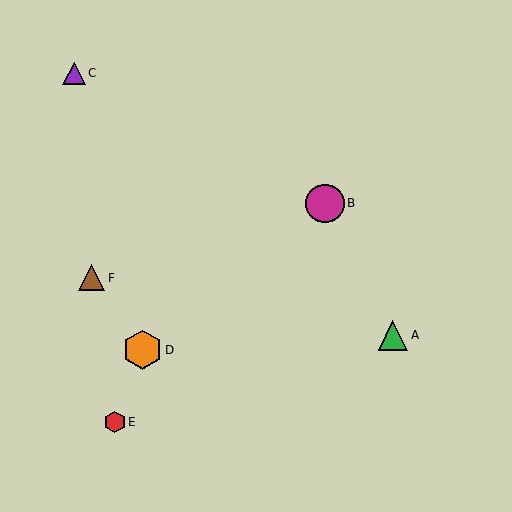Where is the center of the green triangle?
The center of the green triangle is at (393, 335).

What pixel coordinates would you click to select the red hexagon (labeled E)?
Click at (115, 422) to select the red hexagon E.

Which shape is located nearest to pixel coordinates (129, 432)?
The red hexagon (labeled E) at (115, 422) is nearest to that location.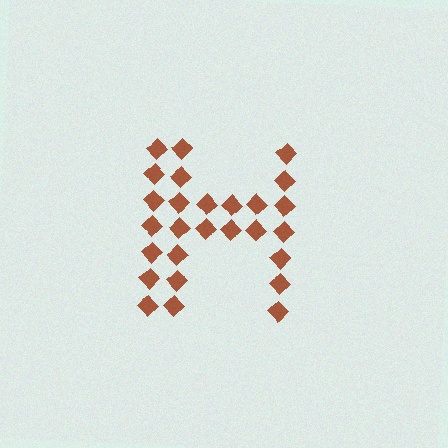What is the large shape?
The large shape is the letter H.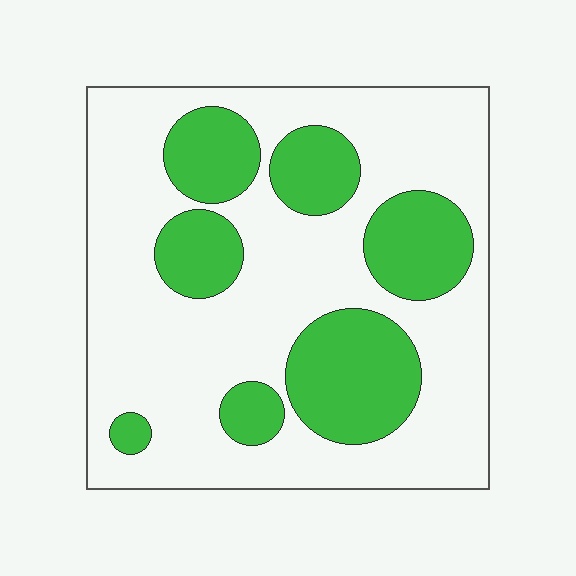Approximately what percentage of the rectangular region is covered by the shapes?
Approximately 30%.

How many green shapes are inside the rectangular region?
7.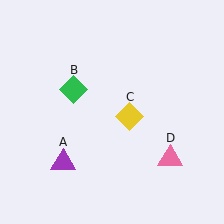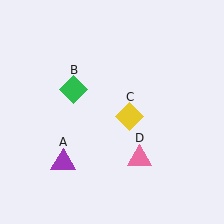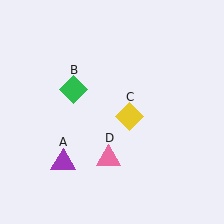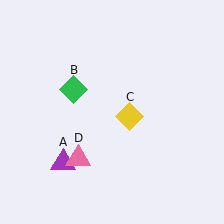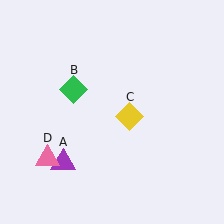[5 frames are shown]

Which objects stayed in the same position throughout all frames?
Purple triangle (object A) and green diamond (object B) and yellow diamond (object C) remained stationary.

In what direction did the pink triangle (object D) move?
The pink triangle (object D) moved left.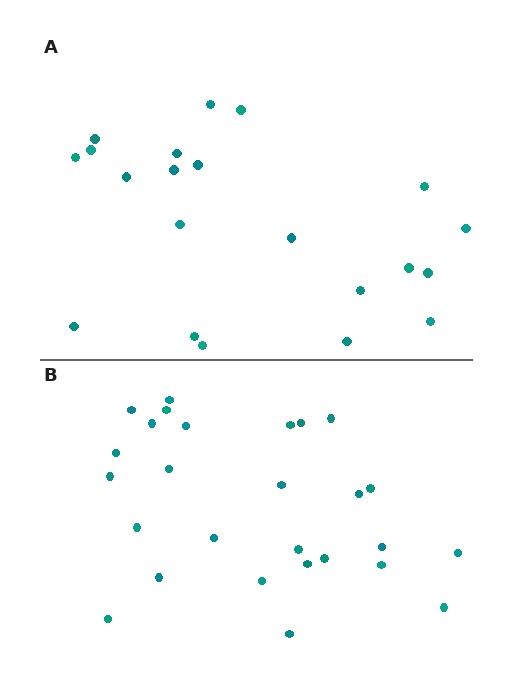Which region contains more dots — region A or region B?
Region B (the bottom region) has more dots.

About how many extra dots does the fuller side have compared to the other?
Region B has about 6 more dots than region A.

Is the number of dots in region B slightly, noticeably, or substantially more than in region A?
Region B has noticeably more, but not dramatically so. The ratio is roughly 1.3 to 1.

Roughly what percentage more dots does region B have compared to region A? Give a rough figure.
About 30% more.